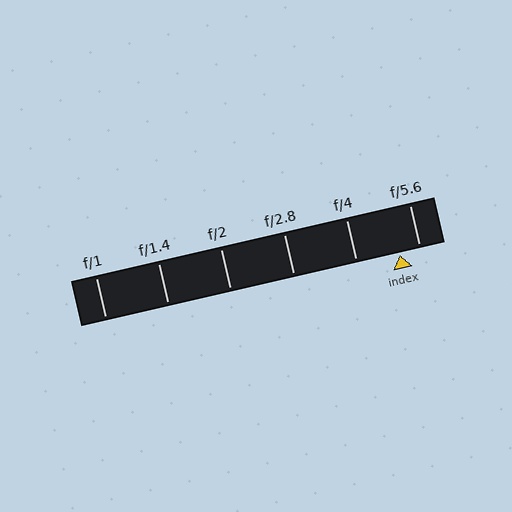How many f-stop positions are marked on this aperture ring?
There are 6 f-stop positions marked.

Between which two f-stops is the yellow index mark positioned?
The index mark is between f/4 and f/5.6.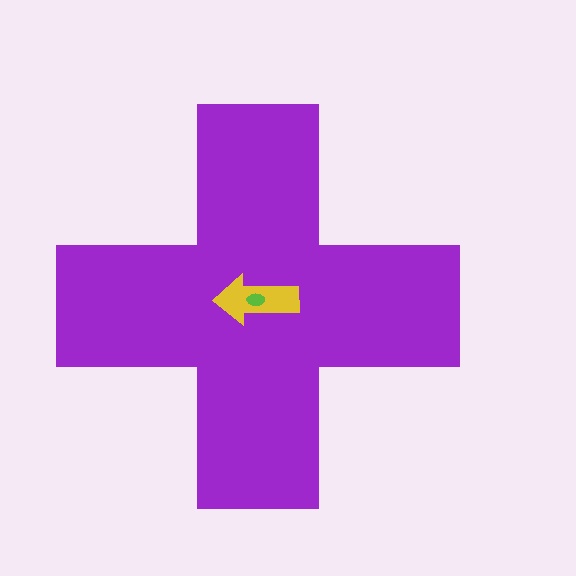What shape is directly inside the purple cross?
The yellow arrow.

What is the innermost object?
The lime ellipse.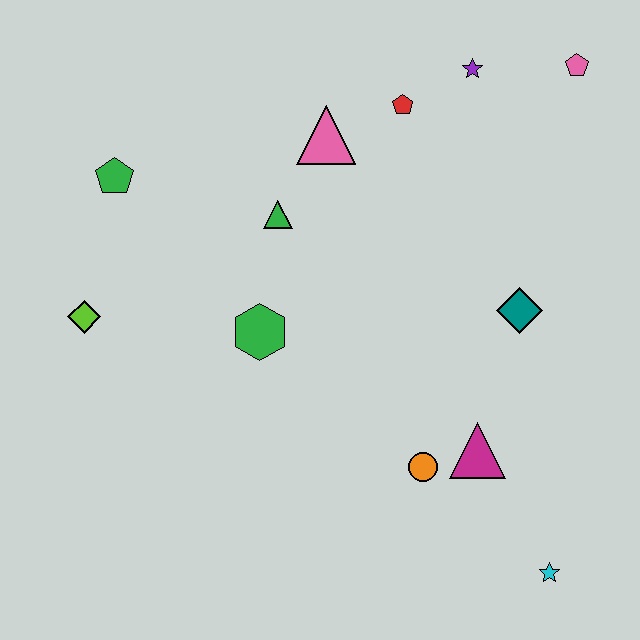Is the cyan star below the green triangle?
Yes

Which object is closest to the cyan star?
The magenta triangle is closest to the cyan star.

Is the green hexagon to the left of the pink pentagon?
Yes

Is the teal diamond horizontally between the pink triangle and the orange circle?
No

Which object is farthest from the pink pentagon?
The lime diamond is farthest from the pink pentagon.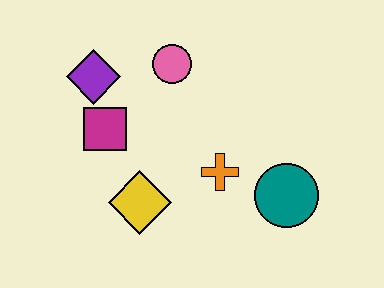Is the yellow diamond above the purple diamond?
No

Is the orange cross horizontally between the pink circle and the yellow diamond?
No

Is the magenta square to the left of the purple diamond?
No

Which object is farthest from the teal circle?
The purple diamond is farthest from the teal circle.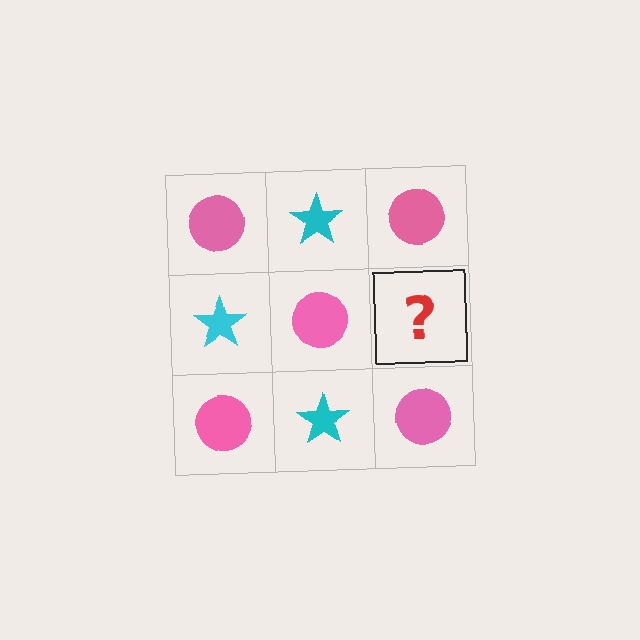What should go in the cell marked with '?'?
The missing cell should contain a cyan star.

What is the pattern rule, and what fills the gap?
The rule is that it alternates pink circle and cyan star in a checkerboard pattern. The gap should be filled with a cyan star.